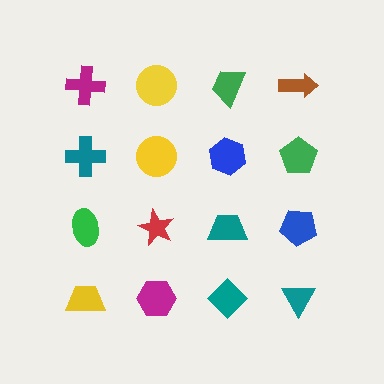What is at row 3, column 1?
A green ellipse.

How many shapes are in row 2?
4 shapes.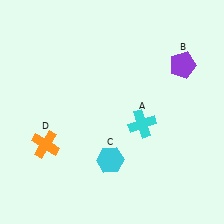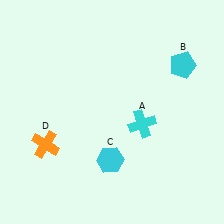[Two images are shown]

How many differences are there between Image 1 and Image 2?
There is 1 difference between the two images.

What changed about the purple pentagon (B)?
In Image 1, B is purple. In Image 2, it changed to cyan.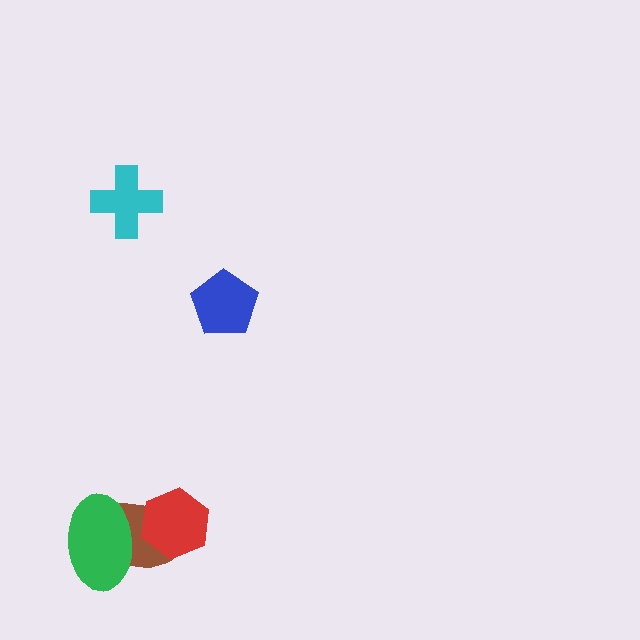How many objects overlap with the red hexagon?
1 object overlaps with the red hexagon.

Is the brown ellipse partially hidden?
Yes, it is partially covered by another shape.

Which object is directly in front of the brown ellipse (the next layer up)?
The red hexagon is directly in front of the brown ellipse.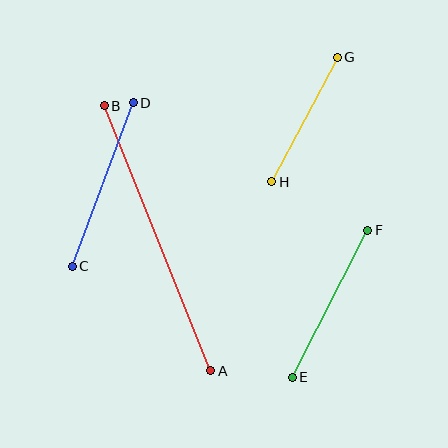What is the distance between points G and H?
The distance is approximately 141 pixels.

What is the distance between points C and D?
The distance is approximately 175 pixels.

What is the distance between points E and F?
The distance is approximately 165 pixels.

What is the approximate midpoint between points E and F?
The midpoint is at approximately (330, 304) pixels.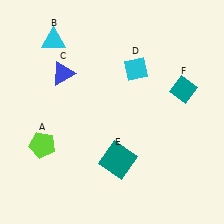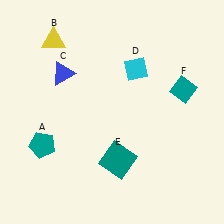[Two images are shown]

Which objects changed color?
A changed from lime to teal. B changed from cyan to yellow.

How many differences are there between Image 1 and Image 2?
There are 2 differences between the two images.